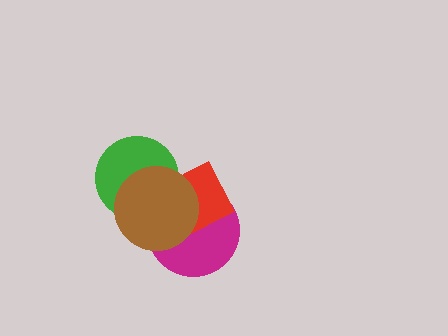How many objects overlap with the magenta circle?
3 objects overlap with the magenta circle.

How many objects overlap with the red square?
3 objects overlap with the red square.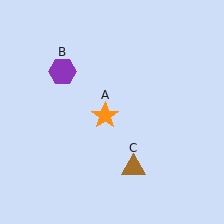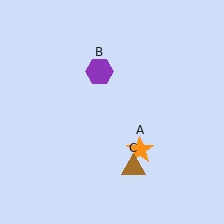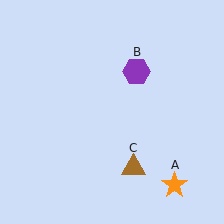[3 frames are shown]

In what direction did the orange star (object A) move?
The orange star (object A) moved down and to the right.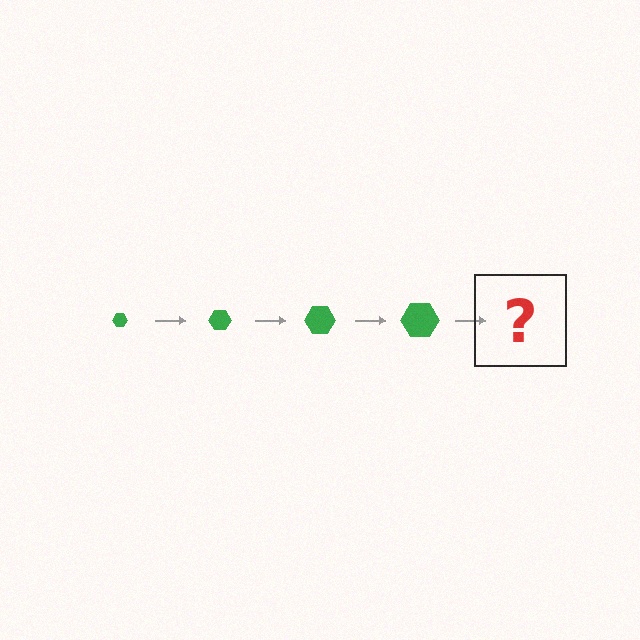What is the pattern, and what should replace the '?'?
The pattern is that the hexagon gets progressively larger each step. The '?' should be a green hexagon, larger than the previous one.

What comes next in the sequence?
The next element should be a green hexagon, larger than the previous one.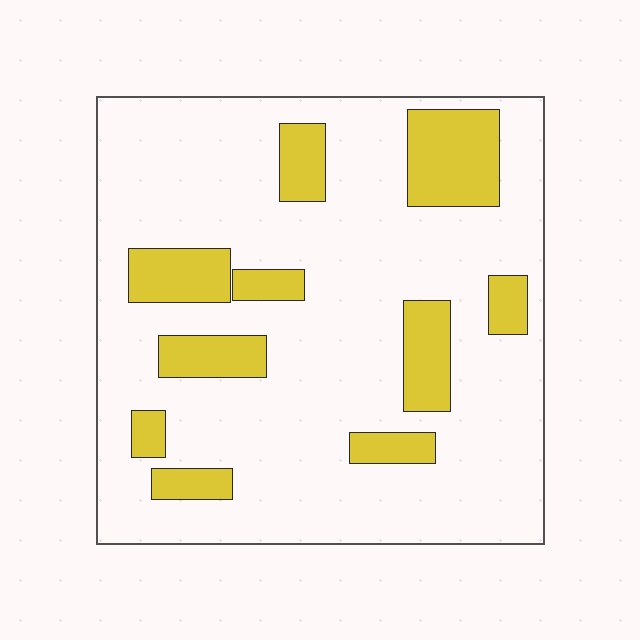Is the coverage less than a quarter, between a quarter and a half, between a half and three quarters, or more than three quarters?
Less than a quarter.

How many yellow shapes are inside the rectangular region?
10.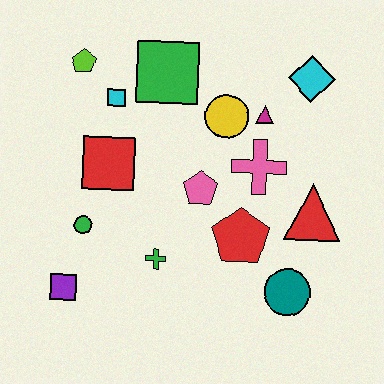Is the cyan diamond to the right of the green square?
Yes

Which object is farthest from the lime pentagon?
The teal circle is farthest from the lime pentagon.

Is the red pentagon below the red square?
Yes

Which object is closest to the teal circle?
The red pentagon is closest to the teal circle.